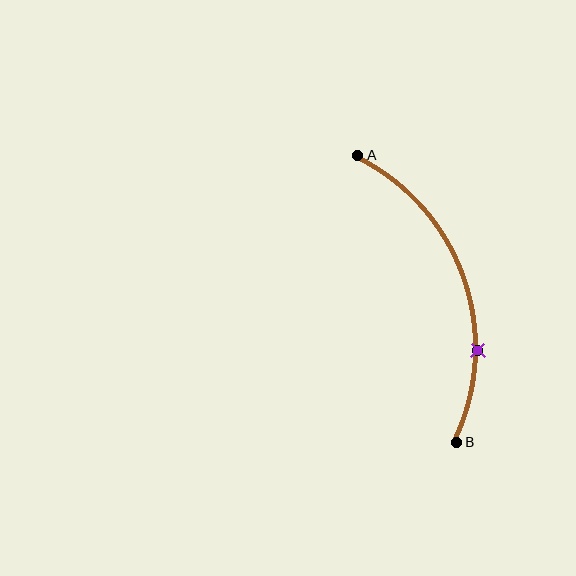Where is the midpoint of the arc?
The arc midpoint is the point on the curve farthest from the straight line joining A and B. It sits to the right of that line.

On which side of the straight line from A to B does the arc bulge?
The arc bulges to the right of the straight line connecting A and B.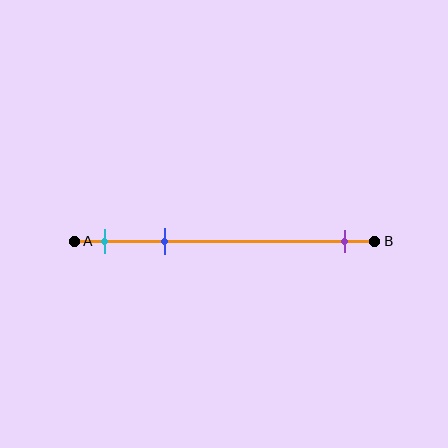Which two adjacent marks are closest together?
The cyan and blue marks are the closest adjacent pair.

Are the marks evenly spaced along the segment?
No, the marks are not evenly spaced.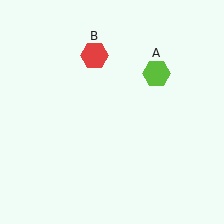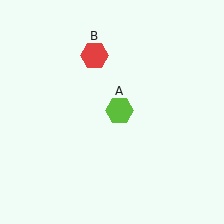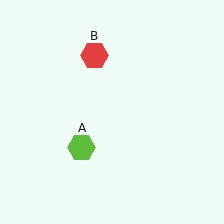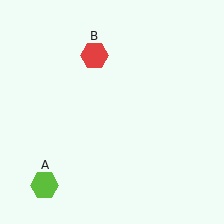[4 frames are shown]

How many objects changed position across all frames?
1 object changed position: lime hexagon (object A).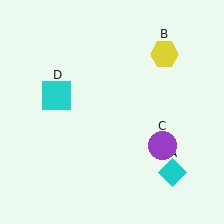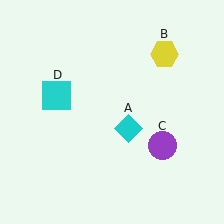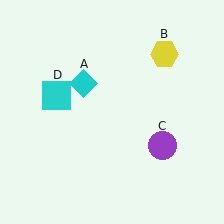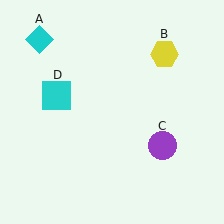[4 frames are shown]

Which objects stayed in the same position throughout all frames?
Yellow hexagon (object B) and purple circle (object C) and cyan square (object D) remained stationary.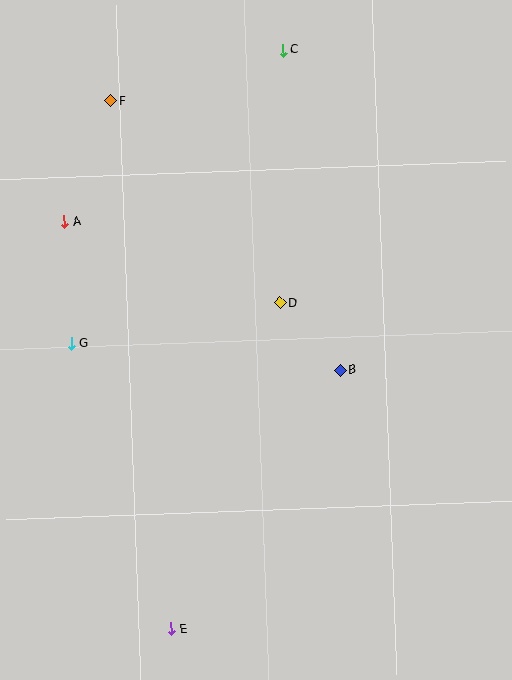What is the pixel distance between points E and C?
The distance between E and C is 590 pixels.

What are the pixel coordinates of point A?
Point A is at (64, 221).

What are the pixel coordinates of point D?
Point D is at (280, 303).